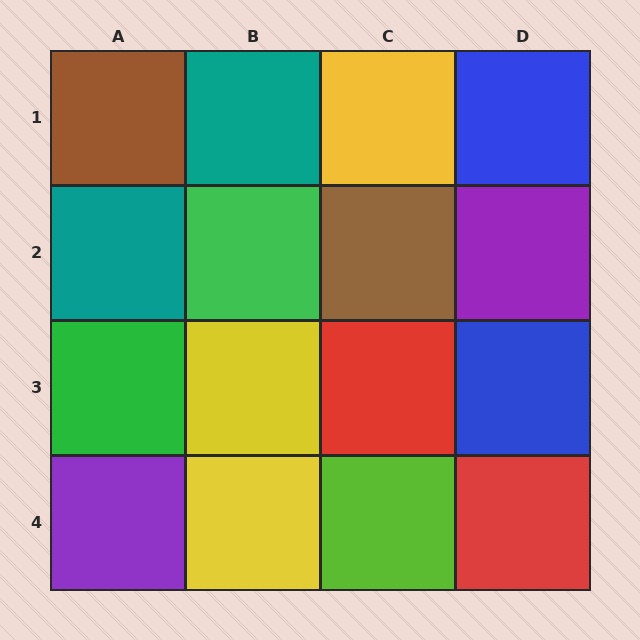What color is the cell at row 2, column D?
Purple.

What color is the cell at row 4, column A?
Purple.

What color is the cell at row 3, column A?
Green.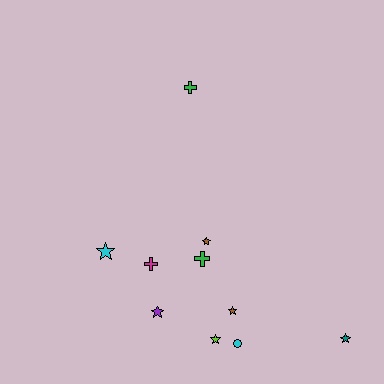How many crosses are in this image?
There are 3 crosses.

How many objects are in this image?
There are 10 objects.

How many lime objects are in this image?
There is 1 lime object.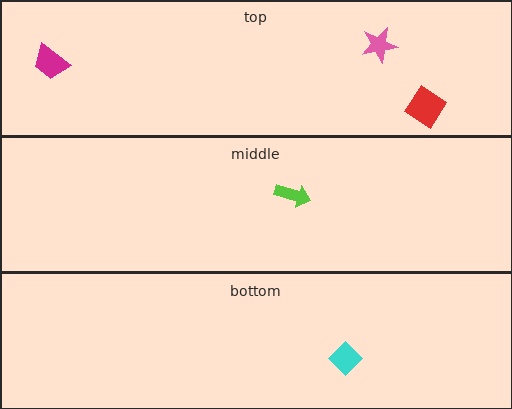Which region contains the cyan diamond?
The bottom region.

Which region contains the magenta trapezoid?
The top region.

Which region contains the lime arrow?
The middle region.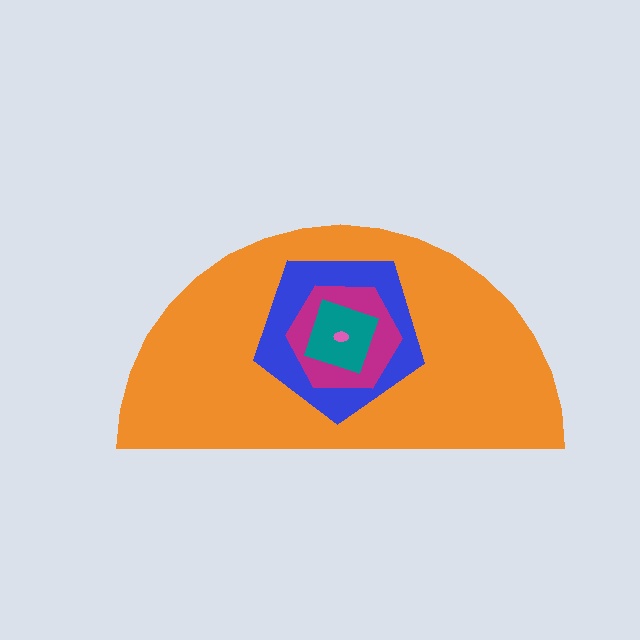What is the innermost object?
The pink ellipse.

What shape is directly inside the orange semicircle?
The blue pentagon.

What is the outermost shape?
The orange semicircle.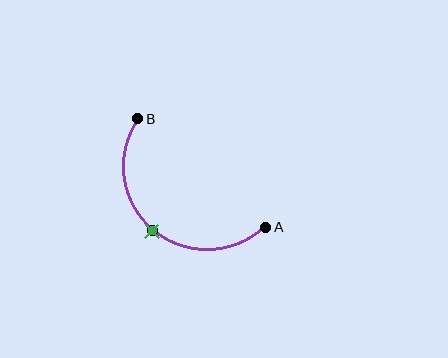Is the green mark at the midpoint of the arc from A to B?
Yes. The green mark lies on the arc at equal arc-length from both A and B — it is the arc midpoint.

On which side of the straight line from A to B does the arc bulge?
The arc bulges below and to the left of the straight line connecting A and B.